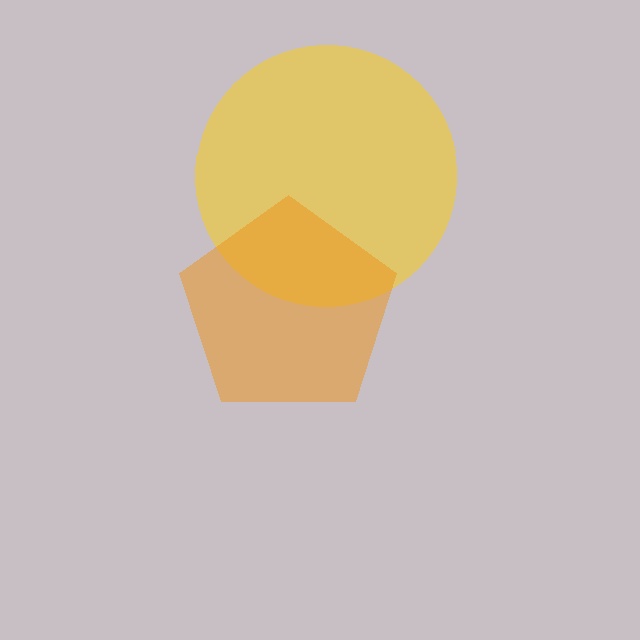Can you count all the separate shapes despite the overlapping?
Yes, there are 2 separate shapes.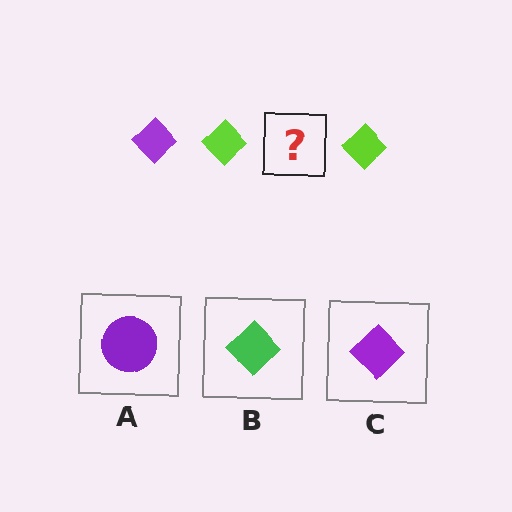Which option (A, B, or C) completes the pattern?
C.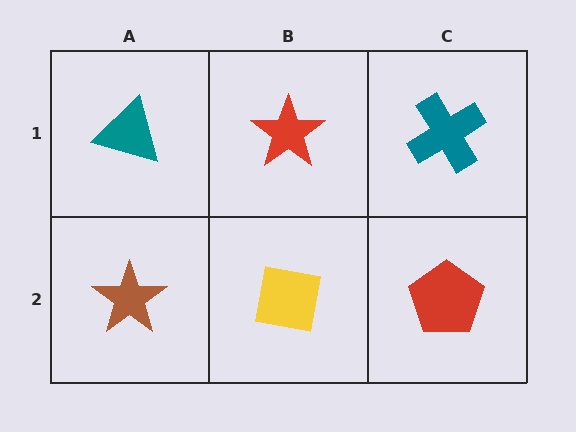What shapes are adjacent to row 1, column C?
A red pentagon (row 2, column C), a red star (row 1, column B).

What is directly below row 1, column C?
A red pentagon.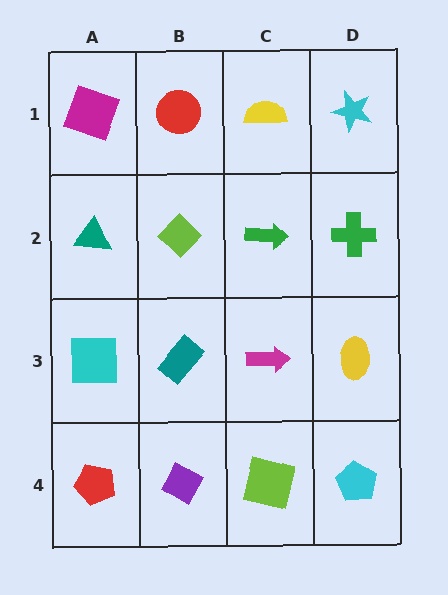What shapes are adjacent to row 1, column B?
A lime diamond (row 2, column B), a magenta square (row 1, column A), a yellow semicircle (row 1, column C).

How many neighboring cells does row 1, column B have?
3.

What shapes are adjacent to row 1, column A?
A teal triangle (row 2, column A), a red circle (row 1, column B).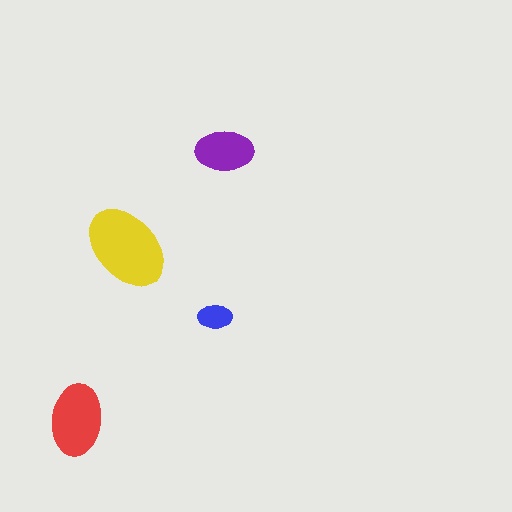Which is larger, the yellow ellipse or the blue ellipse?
The yellow one.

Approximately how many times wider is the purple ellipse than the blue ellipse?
About 1.5 times wider.